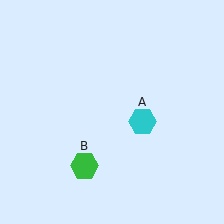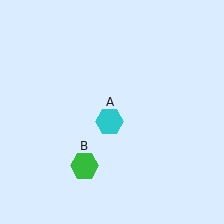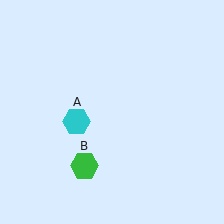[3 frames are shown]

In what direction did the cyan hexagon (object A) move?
The cyan hexagon (object A) moved left.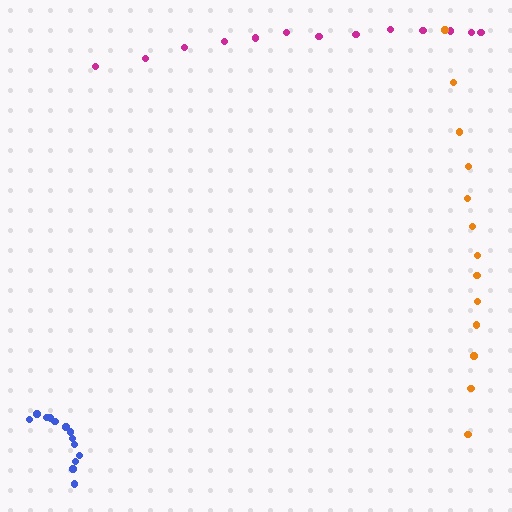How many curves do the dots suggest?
There are 3 distinct paths.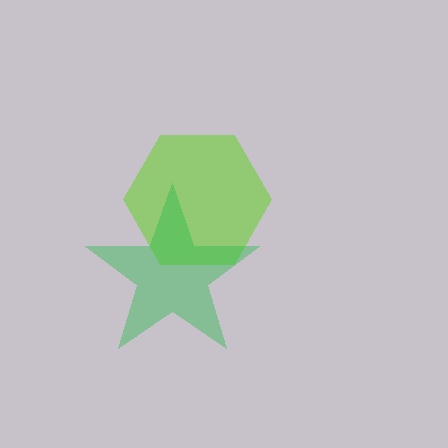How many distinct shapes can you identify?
There are 2 distinct shapes: a lime hexagon, a green star.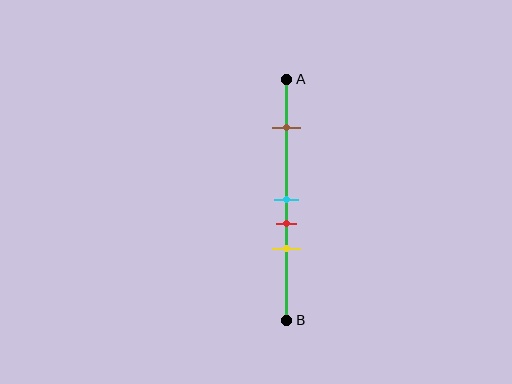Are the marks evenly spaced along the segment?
No, the marks are not evenly spaced.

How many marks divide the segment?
There are 4 marks dividing the segment.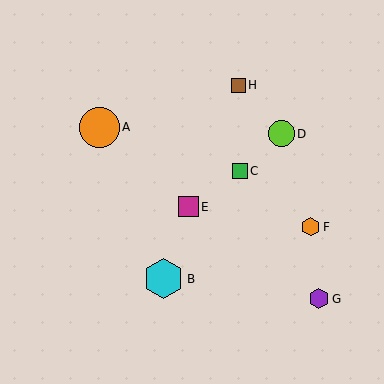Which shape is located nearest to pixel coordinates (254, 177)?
The green square (labeled C) at (240, 171) is nearest to that location.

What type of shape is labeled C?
Shape C is a green square.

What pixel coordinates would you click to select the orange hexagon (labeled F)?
Click at (310, 227) to select the orange hexagon F.